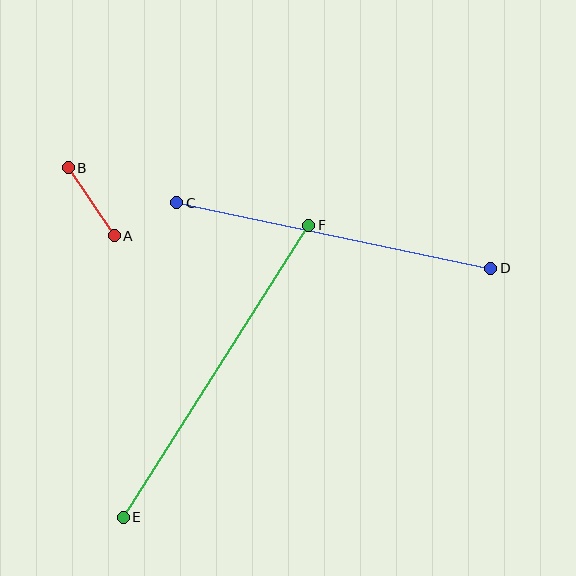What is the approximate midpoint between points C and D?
The midpoint is at approximately (334, 235) pixels.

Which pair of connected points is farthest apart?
Points E and F are farthest apart.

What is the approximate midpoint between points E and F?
The midpoint is at approximately (216, 371) pixels.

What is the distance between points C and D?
The distance is approximately 321 pixels.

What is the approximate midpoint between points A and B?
The midpoint is at approximately (91, 202) pixels.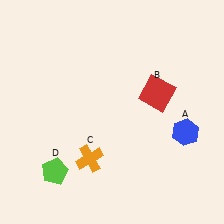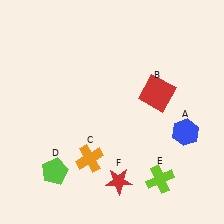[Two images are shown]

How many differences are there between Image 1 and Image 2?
There are 2 differences between the two images.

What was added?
A lime cross (E), a red star (F) were added in Image 2.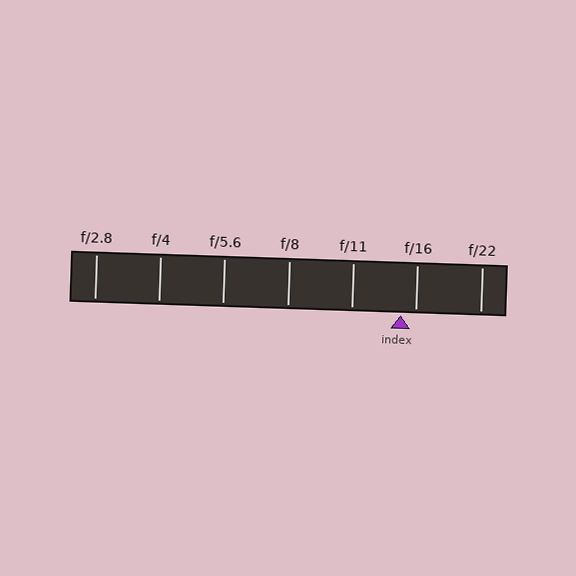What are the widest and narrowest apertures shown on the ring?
The widest aperture shown is f/2.8 and the narrowest is f/22.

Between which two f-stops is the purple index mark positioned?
The index mark is between f/11 and f/16.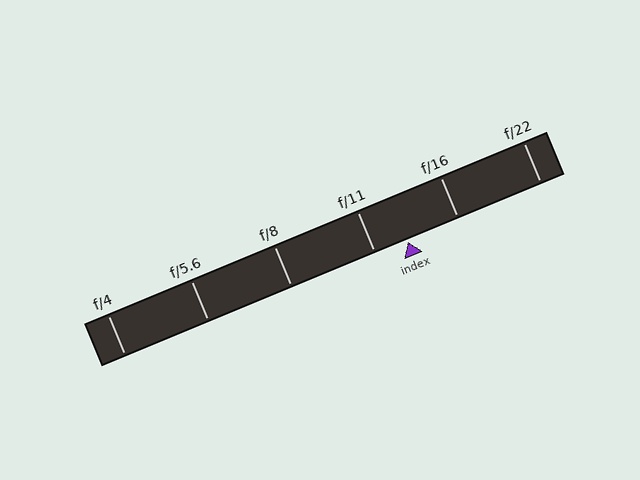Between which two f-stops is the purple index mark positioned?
The index mark is between f/11 and f/16.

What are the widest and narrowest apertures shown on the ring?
The widest aperture shown is f/4 and the narrowest is f/22.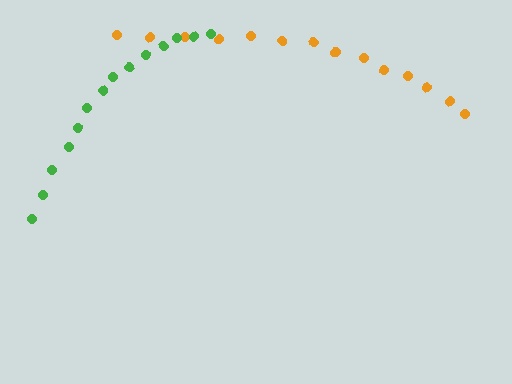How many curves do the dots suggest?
There are 2 distinct paths.